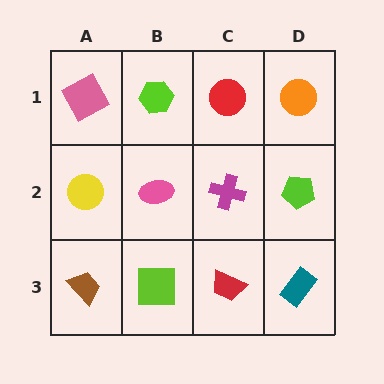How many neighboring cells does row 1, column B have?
3.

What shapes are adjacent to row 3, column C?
A magenta cross (row 2, column C), a lime square (row 3, column B), a teal rectangle (row 3, column D).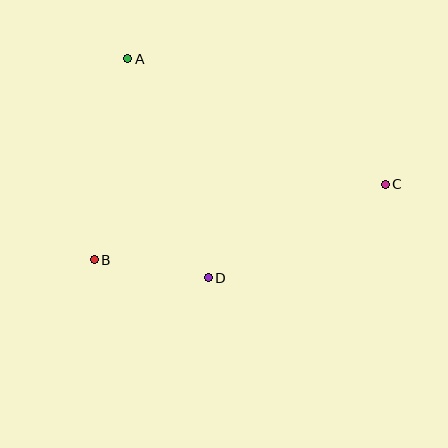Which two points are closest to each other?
Points B and D are closest to each other.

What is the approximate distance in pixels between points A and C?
The distance between A and C is approximately 287 pixels.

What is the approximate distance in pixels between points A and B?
The distance between A and B is approximately 204 pixels.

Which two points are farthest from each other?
Points B and C are farthest from each other.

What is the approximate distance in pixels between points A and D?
The distance between A and D is approximately 233 pixels.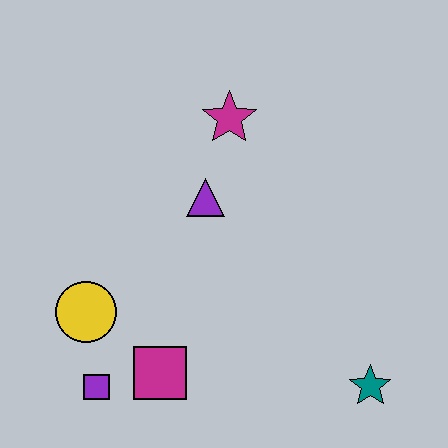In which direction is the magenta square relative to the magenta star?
The magenta square is below the magenta star.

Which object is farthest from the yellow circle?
The teal star is farthest from the yellow circle.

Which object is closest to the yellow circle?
The purple square is closest to the yellow circle.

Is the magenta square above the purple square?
Yes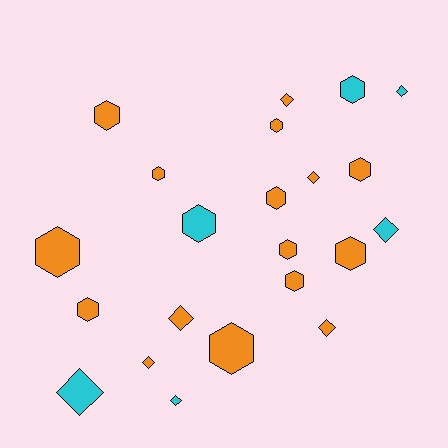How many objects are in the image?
There are 22 objects.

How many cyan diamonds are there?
There are 4 cyan diamonds.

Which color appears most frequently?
Orange, with 16 objects.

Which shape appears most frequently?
Hexagon, with 13 objects.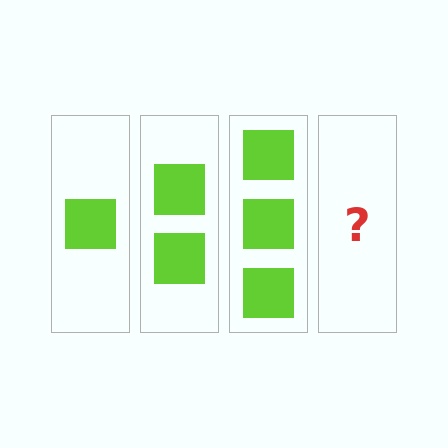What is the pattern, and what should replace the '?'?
The pattern is that each step adds one more square. The '?' should be 4 squares.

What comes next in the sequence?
The next element should be 4 squares.